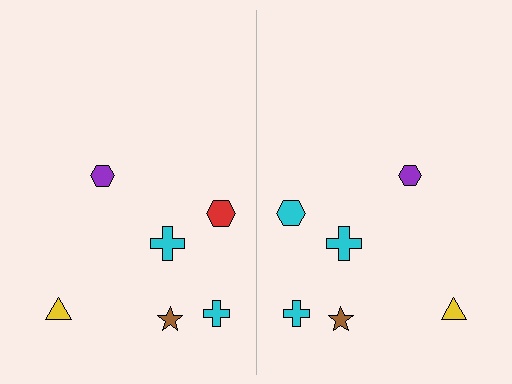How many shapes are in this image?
There are 12 shapes in this image.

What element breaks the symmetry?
The cyan hexagon on the right side breaks the symmetry — its mirror counterpart is red.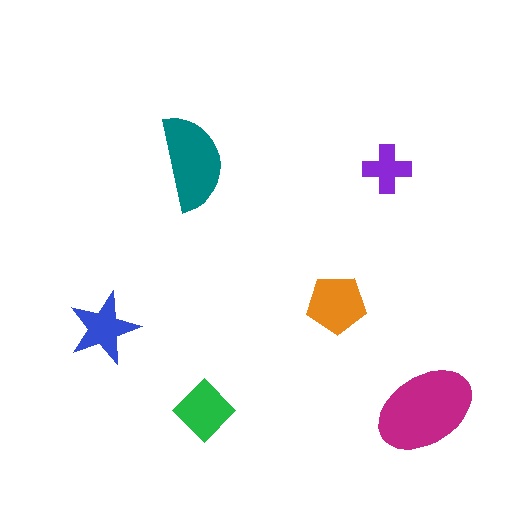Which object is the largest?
The magenta ellipse.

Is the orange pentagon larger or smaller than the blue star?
Larger.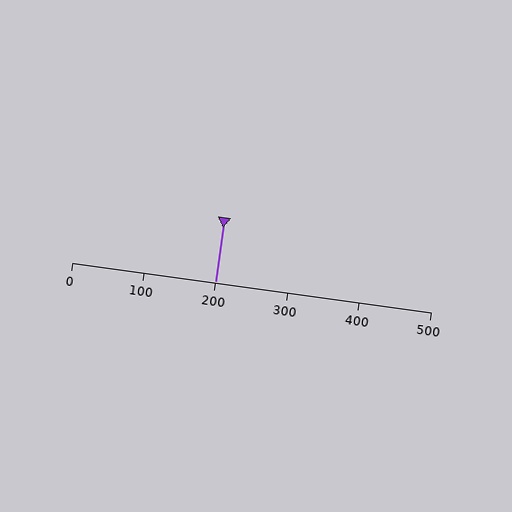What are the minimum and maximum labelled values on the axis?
The axis runs from 0 to 500.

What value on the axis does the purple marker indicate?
The marker indicates approximately 200.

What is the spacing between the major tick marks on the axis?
The major ticks are spaced 100 apart.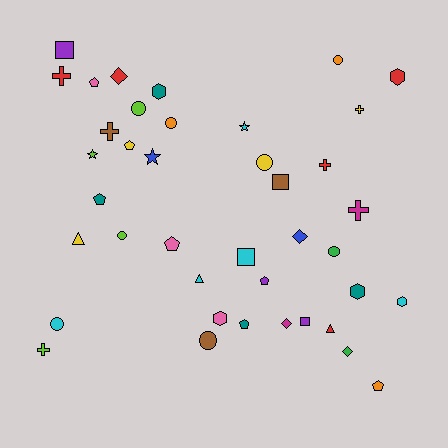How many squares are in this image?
There are 4 squares.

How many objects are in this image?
There are 40 objects.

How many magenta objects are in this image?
There are 2 magenta objects.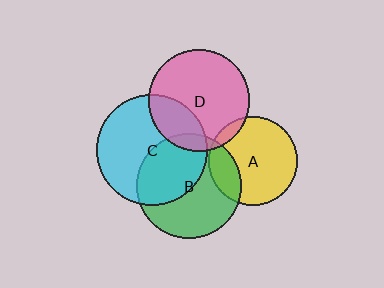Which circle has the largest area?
Circle C (cyan).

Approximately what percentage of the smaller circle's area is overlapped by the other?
Approximately 45%.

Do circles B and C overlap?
Yes.